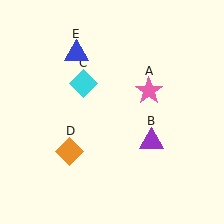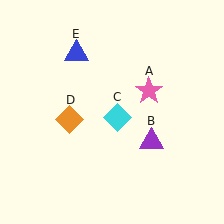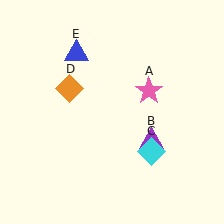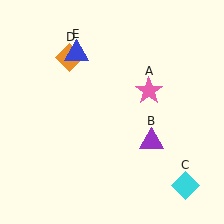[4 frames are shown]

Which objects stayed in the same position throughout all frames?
Pink star (object A) and purple triangle (object B) and blue triangle (object E) remained stationary.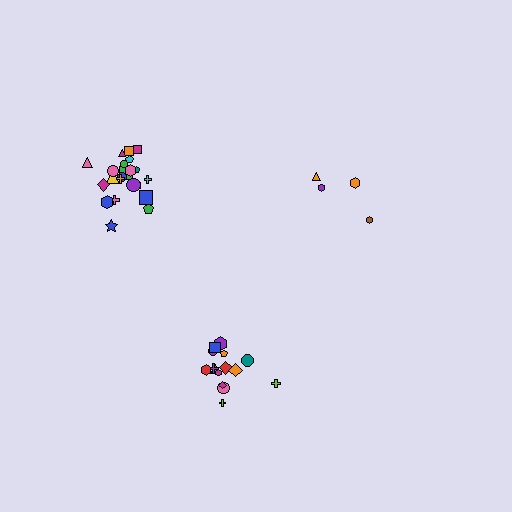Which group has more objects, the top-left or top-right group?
The top-left group.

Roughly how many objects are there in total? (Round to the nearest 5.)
Roughly 40 objects in total.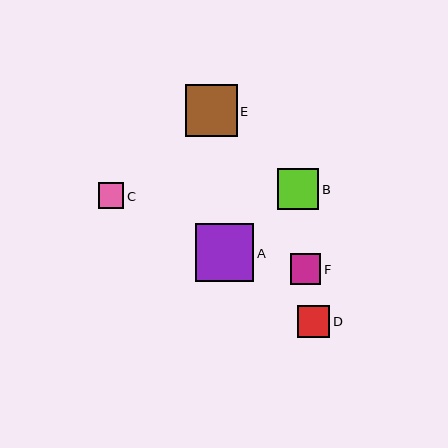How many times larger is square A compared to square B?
Square A is approximately 1.4 times the size of square B.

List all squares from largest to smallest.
From largest to smallest: A, E, B, D, F, C.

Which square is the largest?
Square A is the largest with a size of approximately 58 pixels.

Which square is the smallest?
Square C is the smallest with a size of approximately 26 pixels.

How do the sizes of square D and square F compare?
Square D and square F are approximately the same size.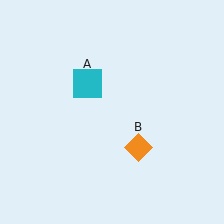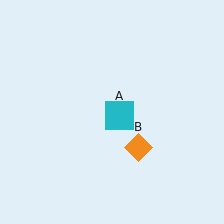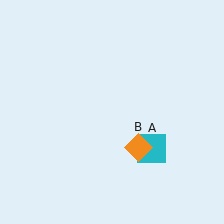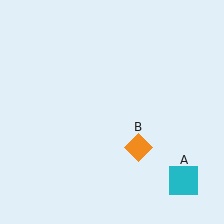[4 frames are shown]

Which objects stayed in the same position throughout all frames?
Orange diamond (object B) remained stationary.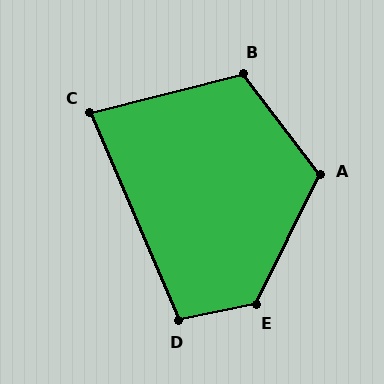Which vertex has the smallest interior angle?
C, at approximately 81 degrees.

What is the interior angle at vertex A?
Approximately 117 degrees (obtuse).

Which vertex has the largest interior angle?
E, at approximately 128 degrees.